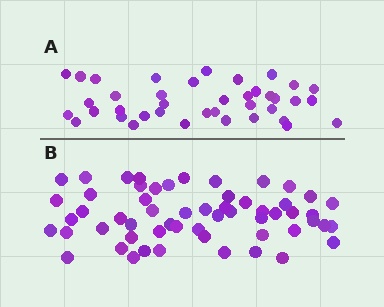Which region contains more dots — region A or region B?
Region B (the bottom region) has more dots.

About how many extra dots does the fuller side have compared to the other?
Region B has approximately 20 more dots than region A.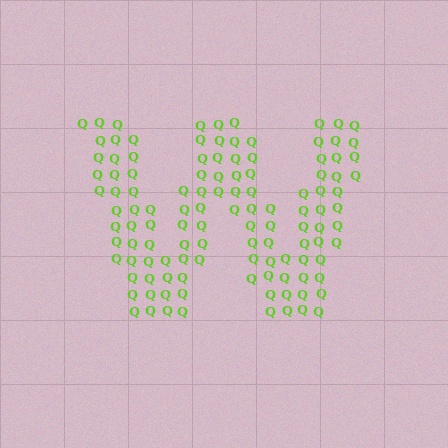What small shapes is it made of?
It is made of small letter Q's.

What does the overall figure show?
The overall figure shows the letter W.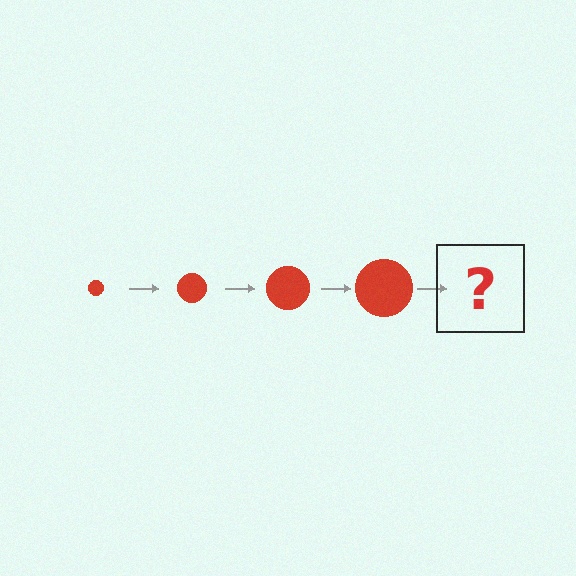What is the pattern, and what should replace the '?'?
The pattern is that the circle gets progressively larger each step. The '?' should be a red circle, larger than the previous one.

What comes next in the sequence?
The next element should be a red circle, larger than the previous one.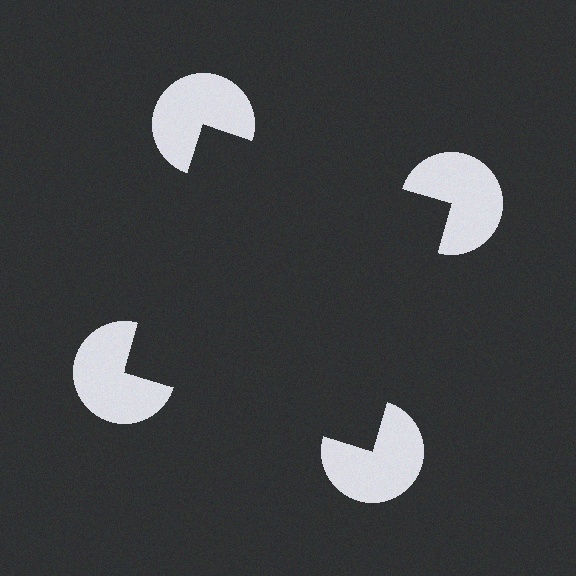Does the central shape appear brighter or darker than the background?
It typically appears slightly darker than the background, even though no actual brightness change is drawn.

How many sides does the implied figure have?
4 sides.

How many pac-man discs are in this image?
There are 4 — one at each vertex of the illusory square.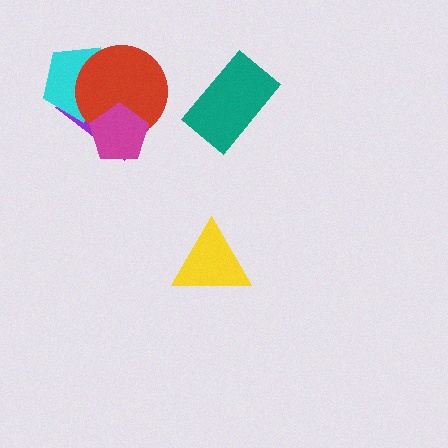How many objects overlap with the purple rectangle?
3 objects overlap with the purple rectangle.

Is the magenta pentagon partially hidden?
No, no other shape covers it.